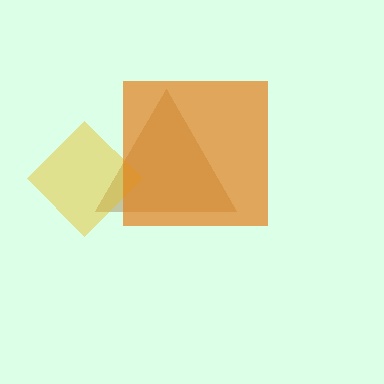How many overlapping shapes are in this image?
There are 3 overlapping shapes in the image.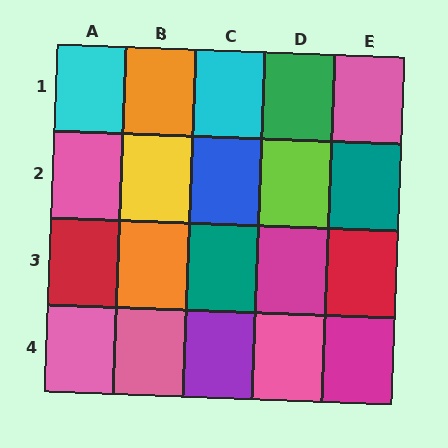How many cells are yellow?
1 cell is yellow.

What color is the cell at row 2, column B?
Yellow.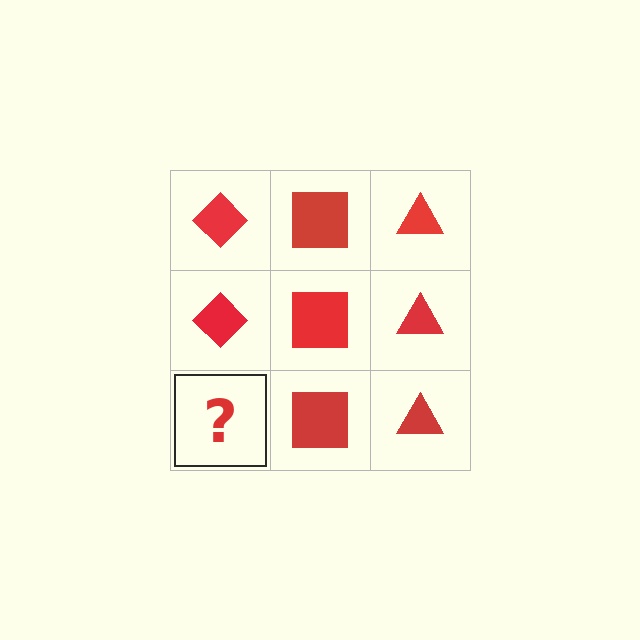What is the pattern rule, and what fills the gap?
The rule is that each column has a consistent shape. The gap should be filled with a red diamond.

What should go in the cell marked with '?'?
The missing cell should contain a red diamond.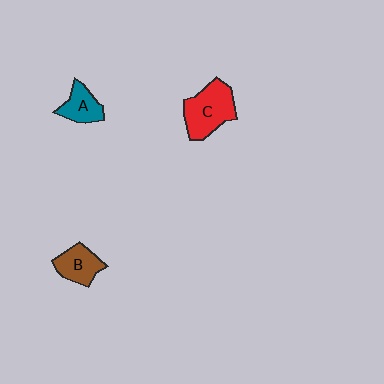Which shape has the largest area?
Shape C (red).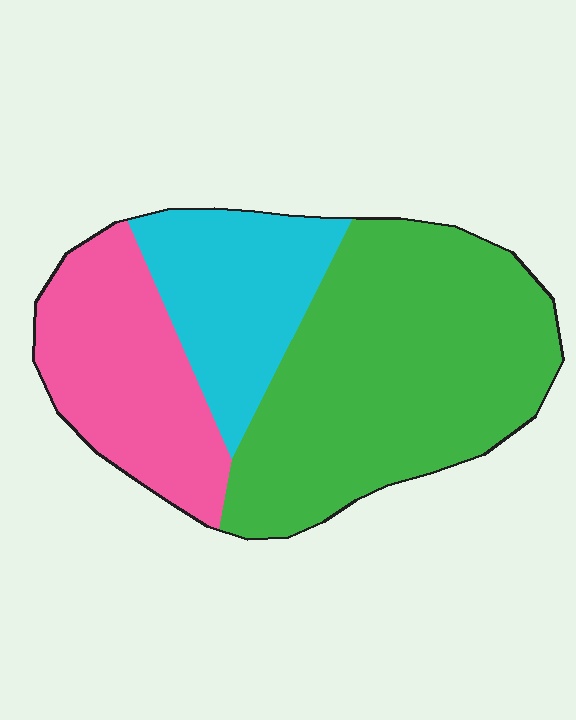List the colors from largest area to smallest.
From largest to smallest: green, pink, cyan.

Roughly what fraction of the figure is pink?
Pink covers around 25% of the figure.